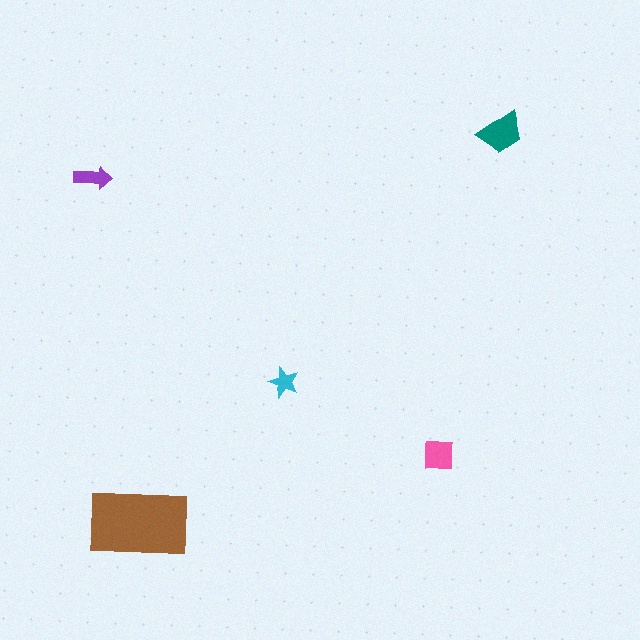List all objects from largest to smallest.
The brown rectangle, the teal trapezoid, the pink square, the purple arrow, the cyan star.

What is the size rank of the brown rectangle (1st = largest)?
1st.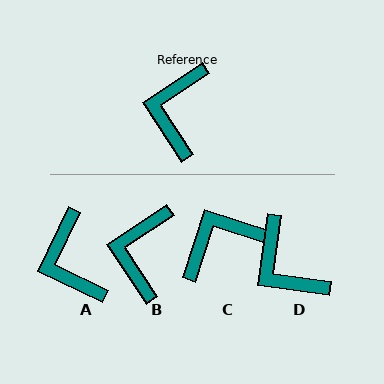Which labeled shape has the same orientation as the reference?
B.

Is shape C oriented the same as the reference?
No, it is off by about 51 degrees.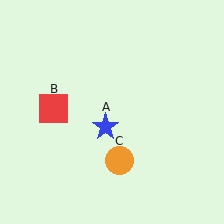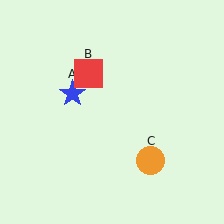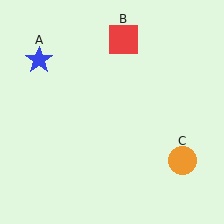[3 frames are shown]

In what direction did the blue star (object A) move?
The blue star (object A) moved up and to the left.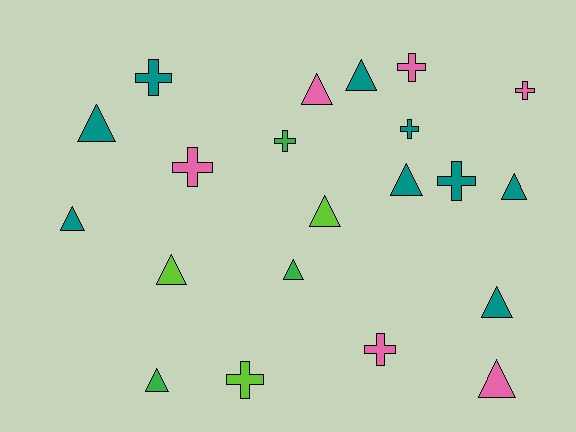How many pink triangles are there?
There are 2 pink triangles.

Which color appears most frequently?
Teal, with 9 objects.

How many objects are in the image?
There are 21 objects.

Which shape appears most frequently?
Triangle, with 12 objects.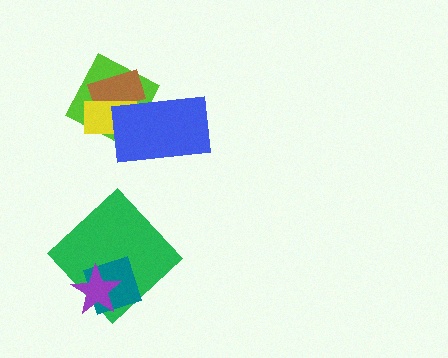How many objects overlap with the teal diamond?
2 objects overlap with the teal diamond.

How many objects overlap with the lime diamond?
3 objects overlap with the lime diamond.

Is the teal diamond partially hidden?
Yes, it is partially covered by another shape.